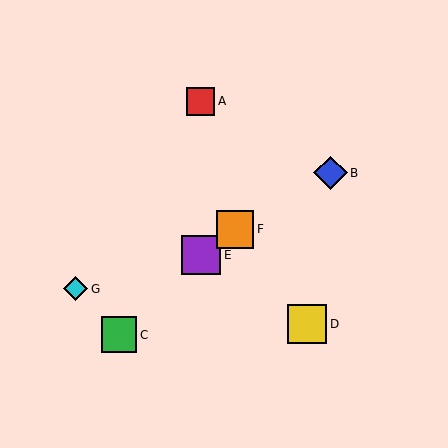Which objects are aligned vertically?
Objects A, E are aligned vertically.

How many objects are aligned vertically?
2 objects (A, E) are aligned vertically.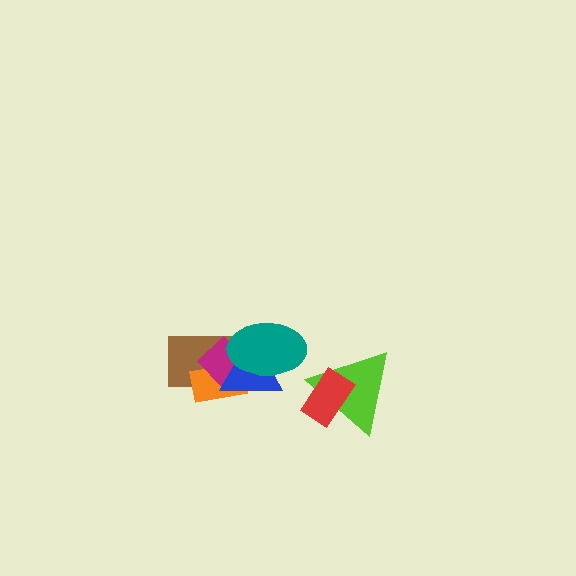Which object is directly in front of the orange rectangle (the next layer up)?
The magenta diamond is directly in front of the orange rectangle.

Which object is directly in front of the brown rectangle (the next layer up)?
The orange rectangle is directly in front of the brown rectangle.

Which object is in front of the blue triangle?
The teal ellipse is in front of the blue triangle.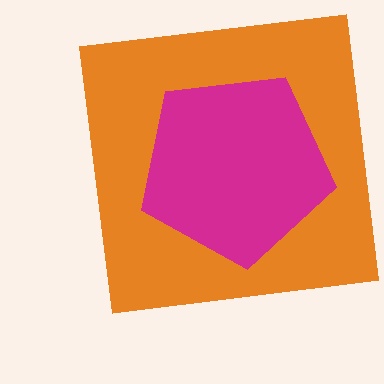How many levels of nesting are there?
2.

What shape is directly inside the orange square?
The magenta pentagon.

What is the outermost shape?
The orange square.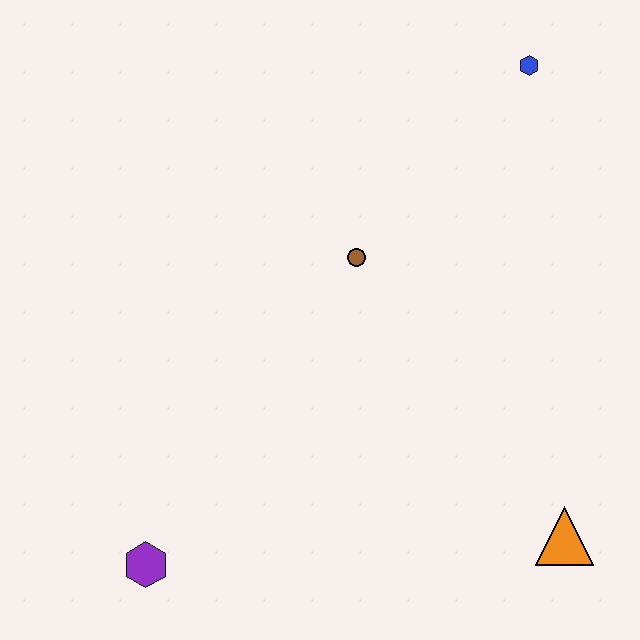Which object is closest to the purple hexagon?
The brown circle is closest to the purple hexagon.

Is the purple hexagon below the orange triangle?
Yes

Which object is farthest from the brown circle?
The purple hexagon is farthest from the brown circle.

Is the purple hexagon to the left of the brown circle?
Yes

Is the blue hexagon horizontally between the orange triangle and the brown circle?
Yes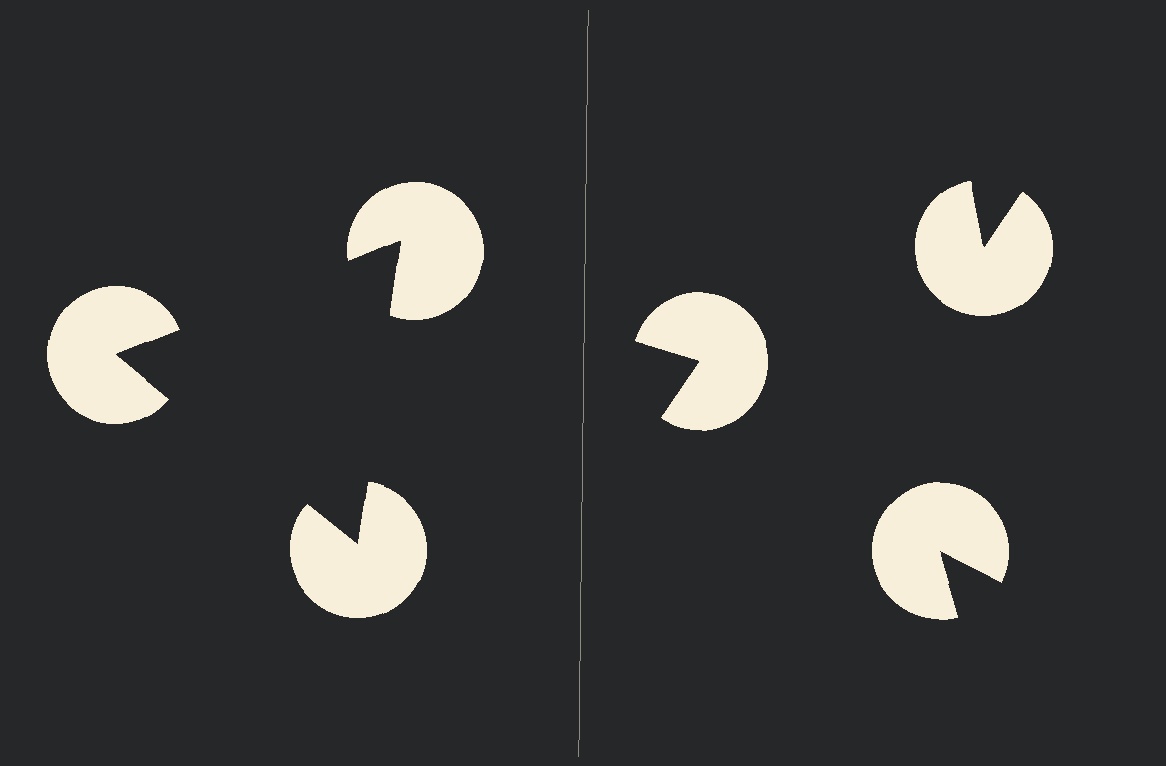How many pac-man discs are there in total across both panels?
6 — 3 on each side.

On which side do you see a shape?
An illusory triangle appears on the left side. On the right side the wedge cuts are rotated, so no coherent shape forms.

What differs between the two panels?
The pac-man discs are positioned identically on both sides; only the wedge orientations differ. On the left they align to a triangle; on the right they are misaligned.